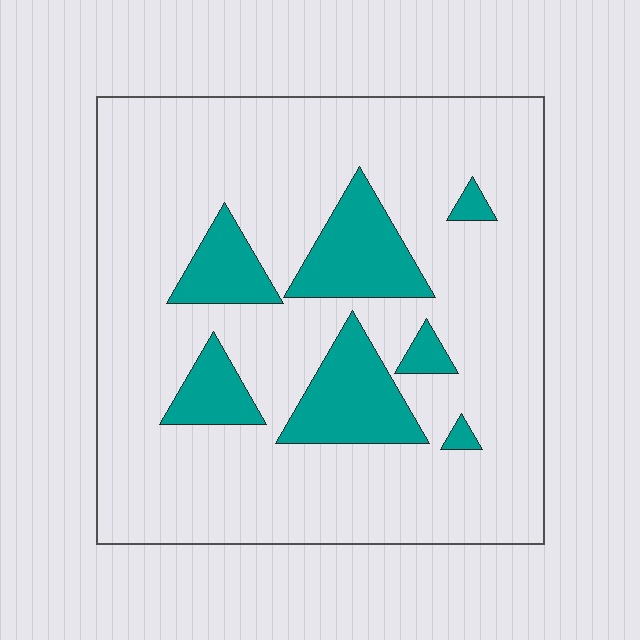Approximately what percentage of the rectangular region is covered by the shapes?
Approximately 20%.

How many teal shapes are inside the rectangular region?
7.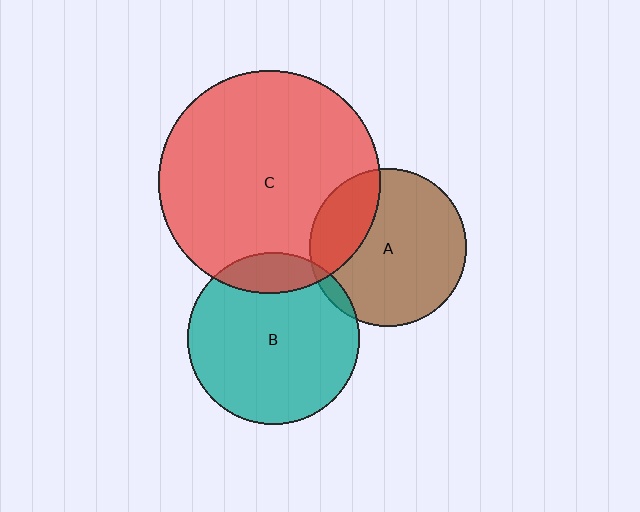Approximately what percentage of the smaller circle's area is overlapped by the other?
Approximately 25%.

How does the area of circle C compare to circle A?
Approximately 2.0 times.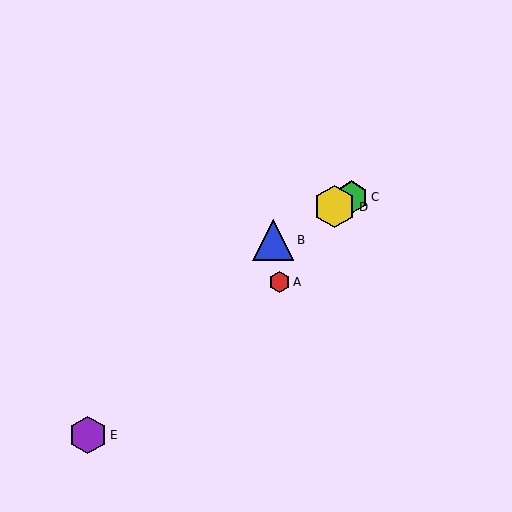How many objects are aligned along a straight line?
3 objects (B, C, D) are aligned along a straight line.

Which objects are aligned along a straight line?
Objects B, C, D are aligned along a straight line.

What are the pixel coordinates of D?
Object D is at (334, 207).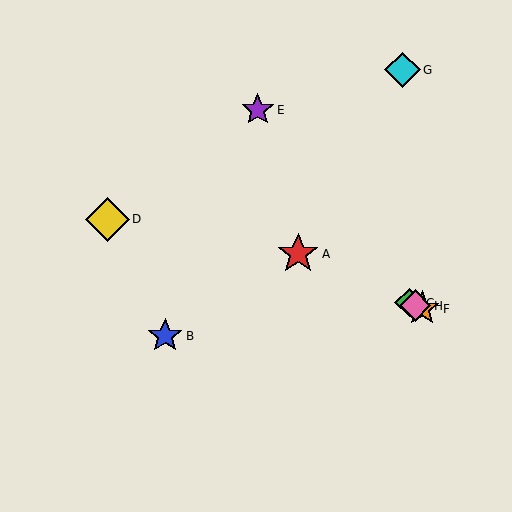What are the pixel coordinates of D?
Object D is at (107, 219).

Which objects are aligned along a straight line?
Objects A, C, F, H are aligned along a straight line.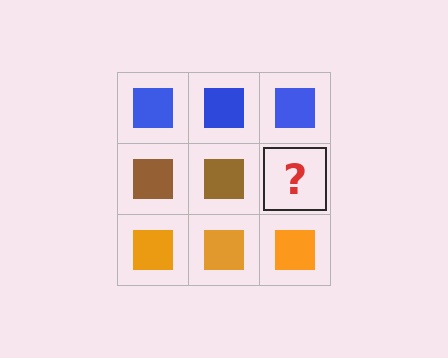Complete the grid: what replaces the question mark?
The question mark should be replaced with a brown square.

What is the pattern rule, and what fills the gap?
The rule is that each row has a consistent color. The gap should be filled with a brown square.